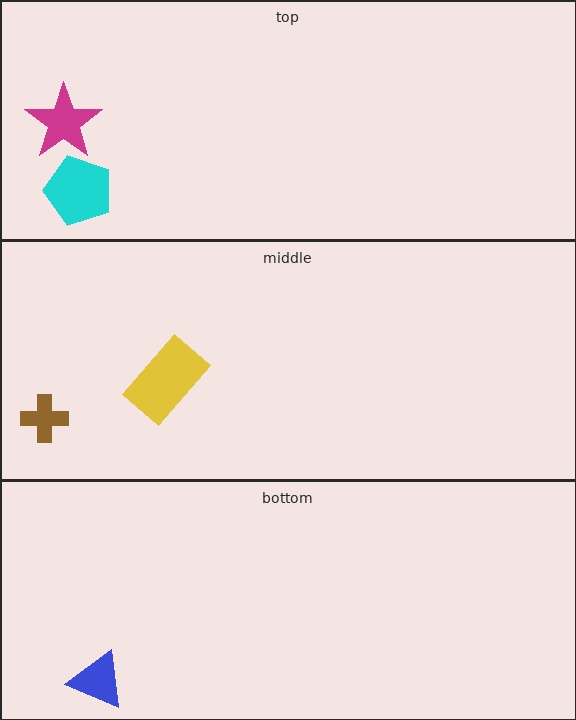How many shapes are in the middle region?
2.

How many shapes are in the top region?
2.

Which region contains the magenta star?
The top region.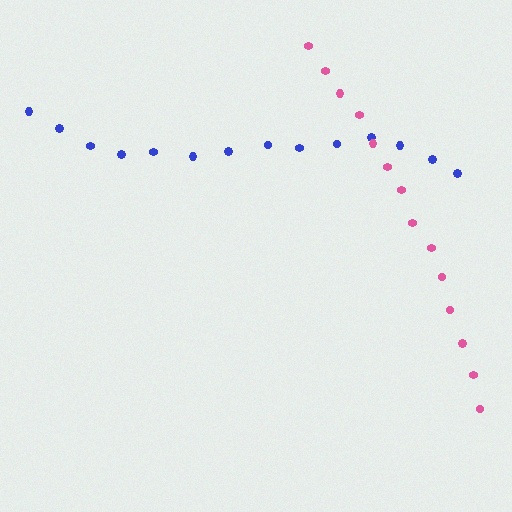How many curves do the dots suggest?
There are 2 distinct paths.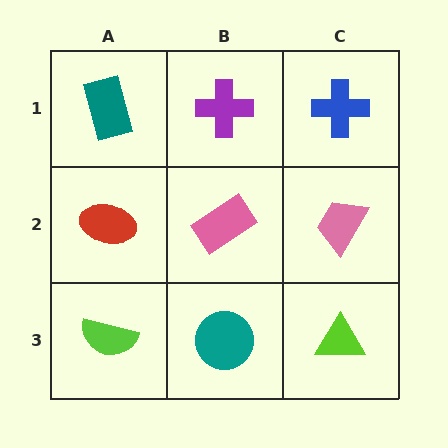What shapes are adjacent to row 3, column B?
A pink rectangle (row 2, column B), a lime semicircle (row 3, column A), a lime triangle (row 3, column C).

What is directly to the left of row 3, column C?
A teal circle.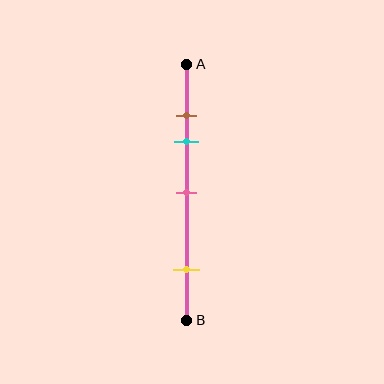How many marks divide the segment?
There are 4 marks dividing the segment.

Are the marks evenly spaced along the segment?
No, the marks are not evenly spaced.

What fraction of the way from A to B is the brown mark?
The brown mark is approximately 20% (0.2) of the way from A to B.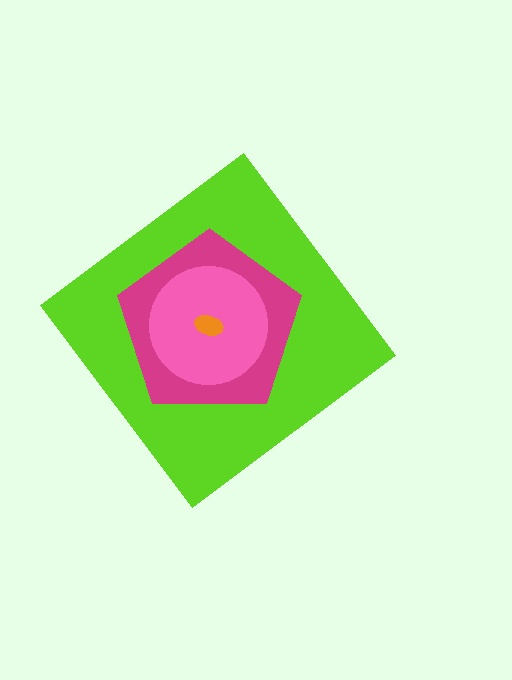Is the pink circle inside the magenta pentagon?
Yes.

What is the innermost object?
The orange ellipse.